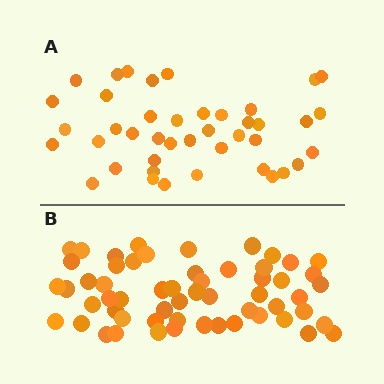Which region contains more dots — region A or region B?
Region B (the bottom region) has more dots.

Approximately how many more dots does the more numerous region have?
Region B has approximately 15 more dots than region A.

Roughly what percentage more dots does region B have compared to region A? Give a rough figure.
About 35% more.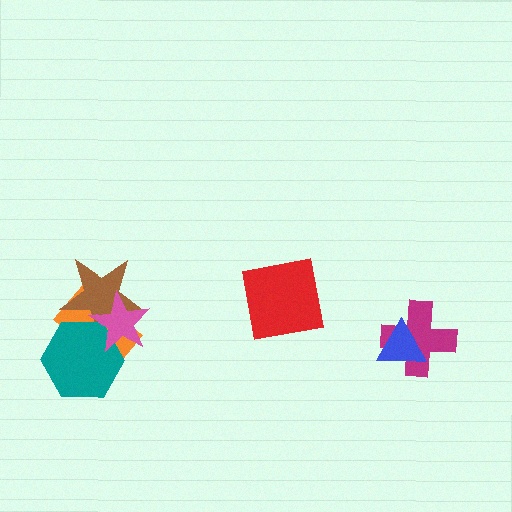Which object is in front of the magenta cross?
The blue triangle is in front of the magenta cross.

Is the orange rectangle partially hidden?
Yes, it is partially covered by another shape.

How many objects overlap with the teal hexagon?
3 objects overlap with the teal hexagon.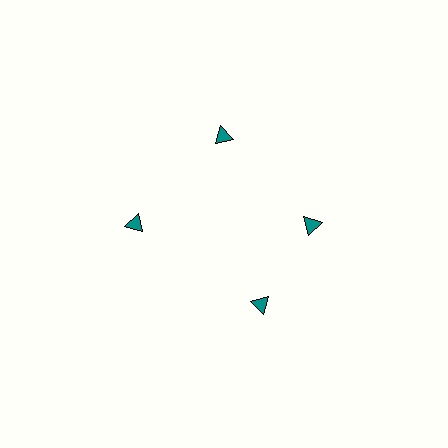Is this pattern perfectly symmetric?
No. The 4 teal triangles are arranged in a ring, but one element near the 6 o'clock position is rotated out of alignment along the ring, breaking the 4-fold rotational symmetry.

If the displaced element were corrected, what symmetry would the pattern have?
It would have 4-fold rotational symmetry — the pattern would map onto itself every 90 degrees.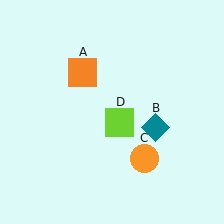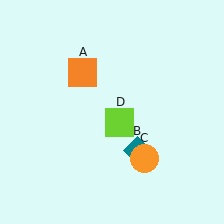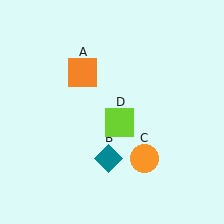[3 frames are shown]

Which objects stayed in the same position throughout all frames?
Orange square (object A) and orange circle (object C) and lime square (object D) remained stationary.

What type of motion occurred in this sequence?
The teal diamond (object B) rotated clockwise around the center of the scene.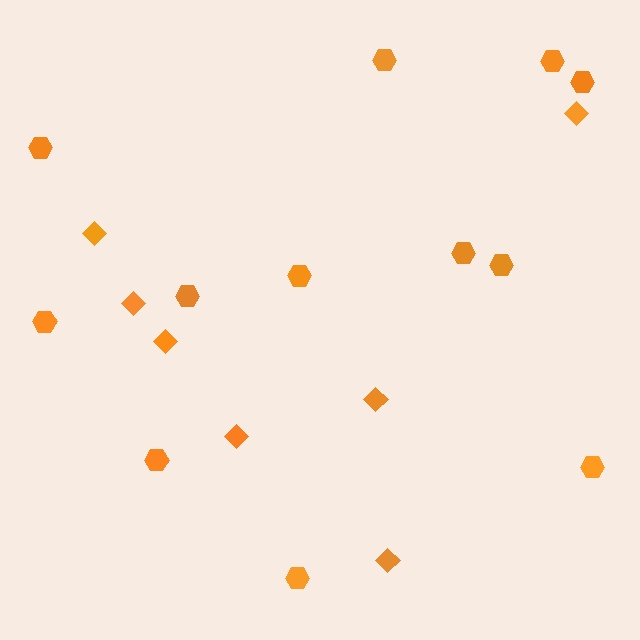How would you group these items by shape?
There are 2 groups: one group of diamonds (7) and one group of hexagons (12).